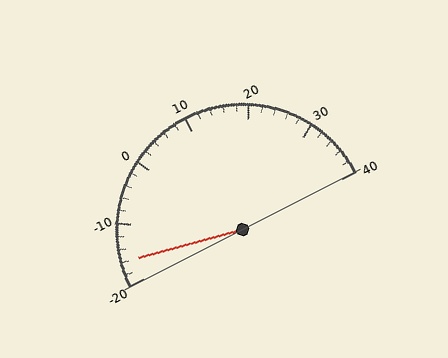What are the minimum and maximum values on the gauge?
The gauge ranges from -20 to 40.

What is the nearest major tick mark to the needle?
The nearest major tick mark is -20.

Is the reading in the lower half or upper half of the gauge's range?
The reading is in the lower half of the range (-20 to 40).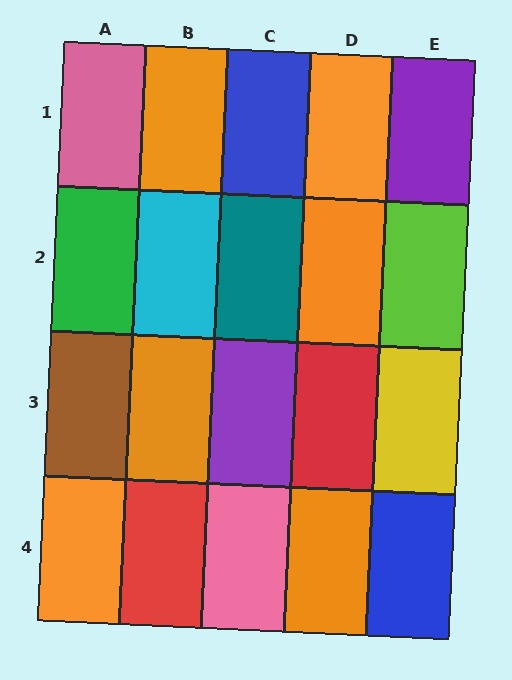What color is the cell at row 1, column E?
Purple.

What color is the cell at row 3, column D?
Red.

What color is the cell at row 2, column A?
Green.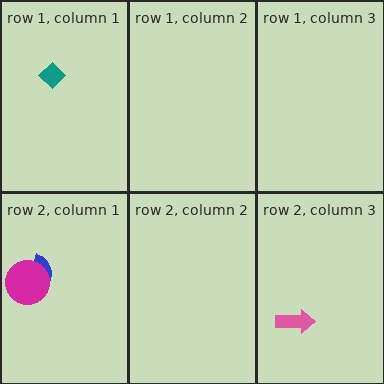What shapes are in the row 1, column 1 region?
The teal diamond.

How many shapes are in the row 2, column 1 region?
2.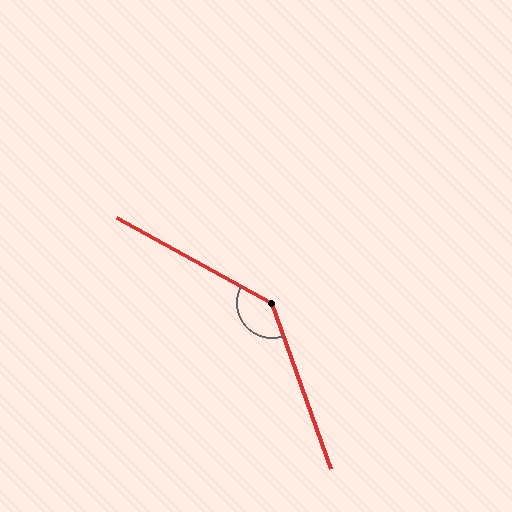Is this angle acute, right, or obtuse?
It is obtuse.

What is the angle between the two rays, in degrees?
Approximately 138 degrees.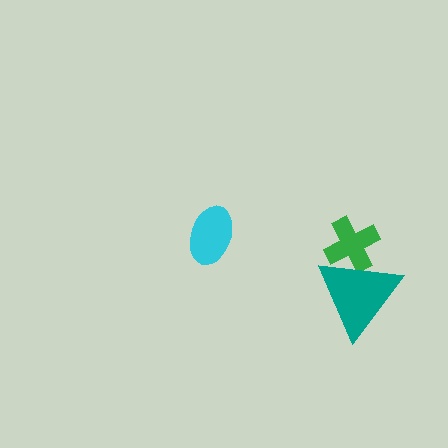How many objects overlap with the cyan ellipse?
0 objects overlap with the cyan ellipse.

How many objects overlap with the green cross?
1 object overlaps with the green cross.